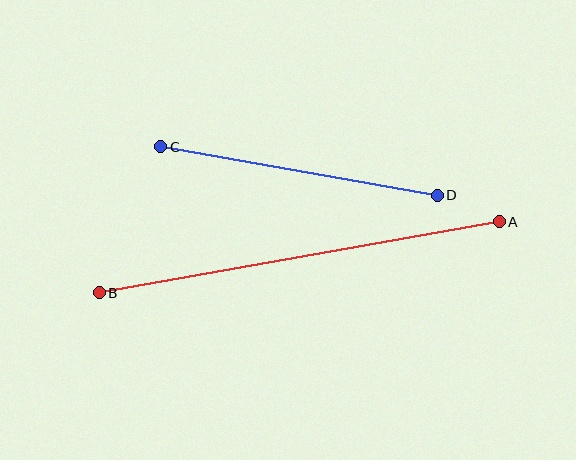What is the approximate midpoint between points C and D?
The midpoint is at approximately (299, 171) pixels.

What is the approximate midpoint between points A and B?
The midpoint is at approximately (299, 257) pixels.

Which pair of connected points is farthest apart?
Points A and B are farthest apart.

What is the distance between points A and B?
The distance is approximately 406 pixels.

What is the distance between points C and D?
The distance is approximately 281 pixels.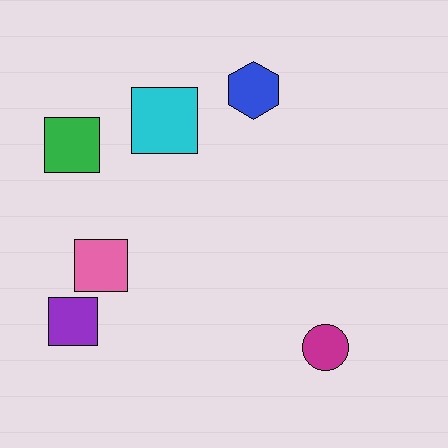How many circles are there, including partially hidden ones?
There is 1 circle.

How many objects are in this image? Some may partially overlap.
There are 6 objects.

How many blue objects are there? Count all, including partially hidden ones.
There is 1 blue object.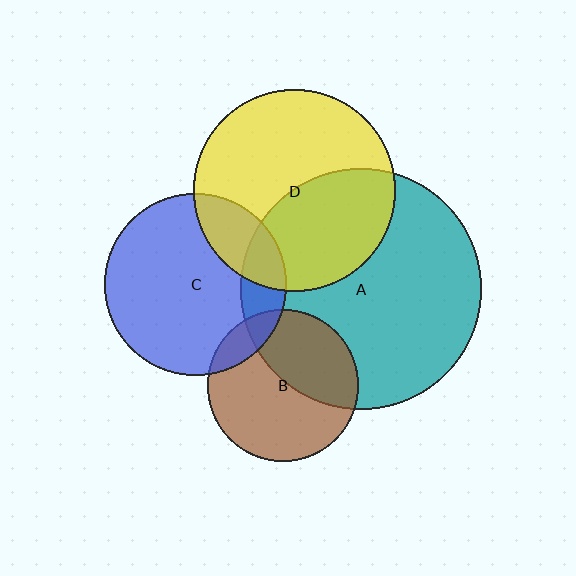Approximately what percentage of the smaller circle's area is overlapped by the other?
Approximately 40%.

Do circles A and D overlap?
Yes.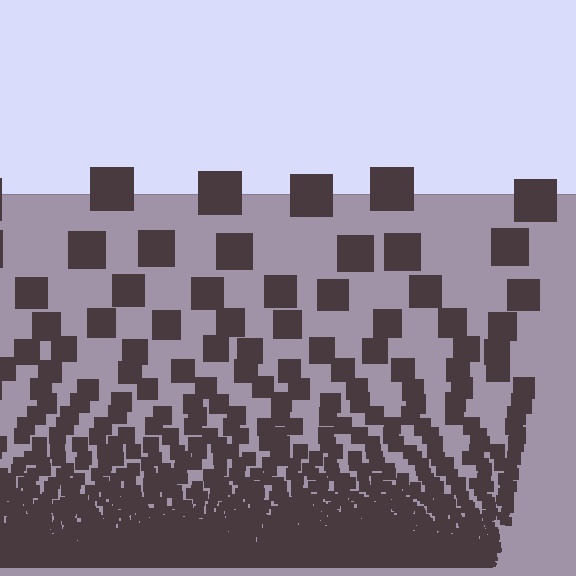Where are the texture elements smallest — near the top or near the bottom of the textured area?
Near the bottom.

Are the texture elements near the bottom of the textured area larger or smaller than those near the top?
Smaller. The gradient is inverted — elements near the bottom are smaller and denser.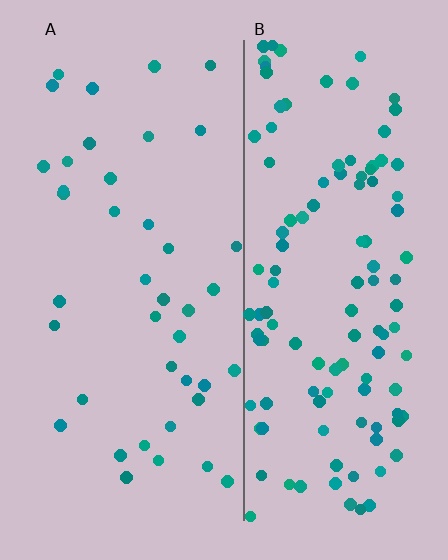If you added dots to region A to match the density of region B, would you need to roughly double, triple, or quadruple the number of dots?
Approximately triple.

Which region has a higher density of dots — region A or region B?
B (the right).